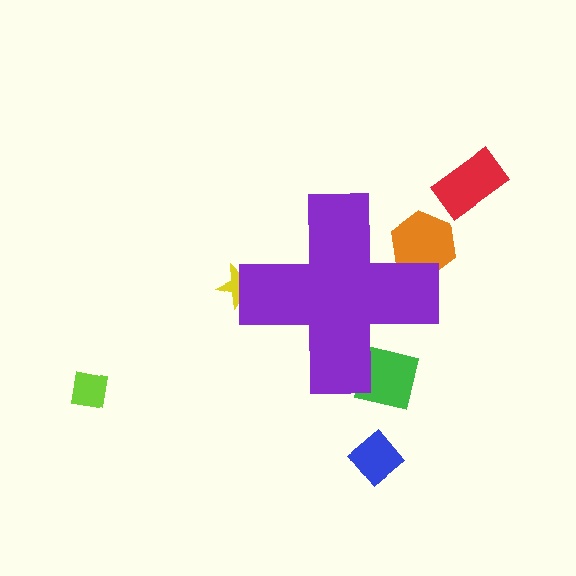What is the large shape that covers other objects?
A purple cross.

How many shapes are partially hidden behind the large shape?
3 shapes are partially hidden.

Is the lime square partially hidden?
No, the lime square is fully visible.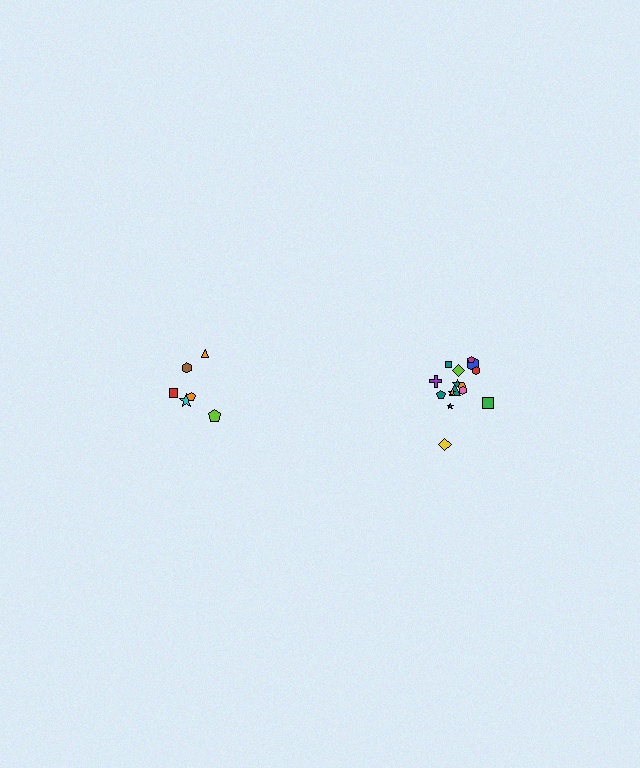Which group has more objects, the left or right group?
The right group.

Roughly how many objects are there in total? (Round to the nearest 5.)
Roughly 20 objects in total.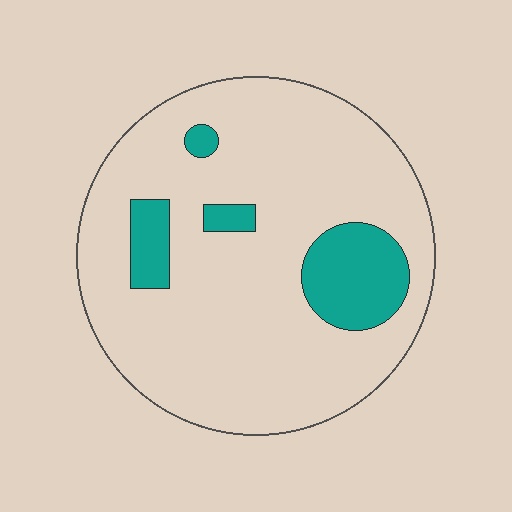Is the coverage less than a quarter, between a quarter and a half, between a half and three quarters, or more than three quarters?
Less than a quarter.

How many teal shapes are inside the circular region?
4.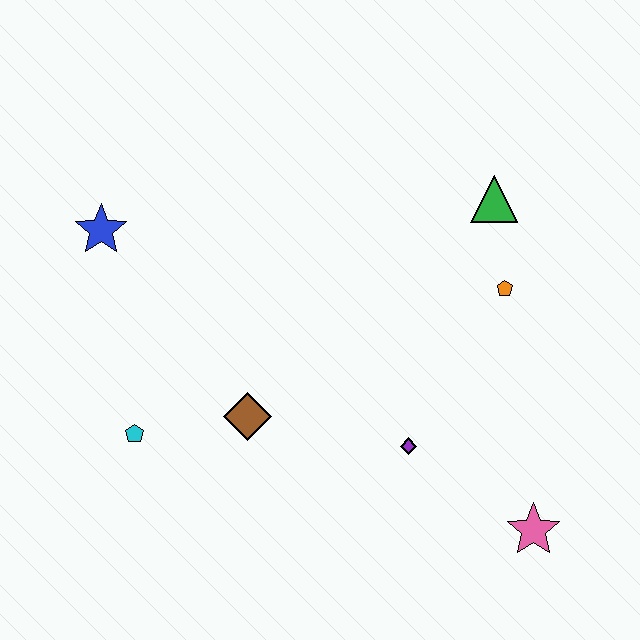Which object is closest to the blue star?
The cyan pentagon is closest to the blue star.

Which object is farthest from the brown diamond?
The green triangle is farthest from the brown diamond.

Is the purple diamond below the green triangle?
Yes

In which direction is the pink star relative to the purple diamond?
The pink star is to the right of the purple diamond.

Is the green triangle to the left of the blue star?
No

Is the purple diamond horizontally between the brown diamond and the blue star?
No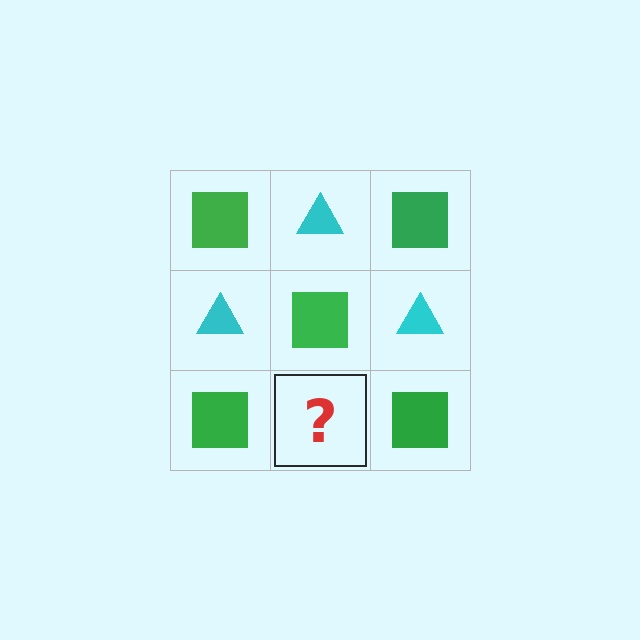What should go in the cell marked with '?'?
The missing cell should contain a cyan triangle.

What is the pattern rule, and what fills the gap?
The rule is that it alternates green square and cyan triangle in a checkerboard pattern. The gap should be filled with a cyan triangle.